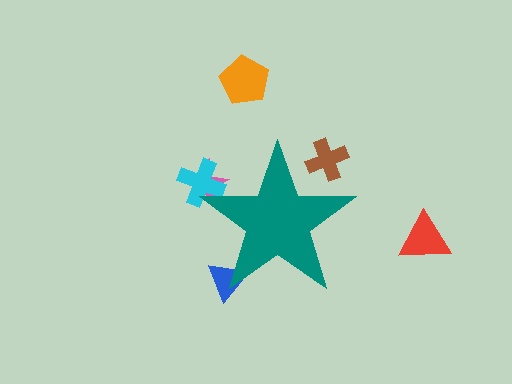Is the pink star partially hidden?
Yes, the pink star is partially hidden behind the teal star.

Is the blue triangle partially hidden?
Yes, the blue triangle is partially hidden behind the teal star.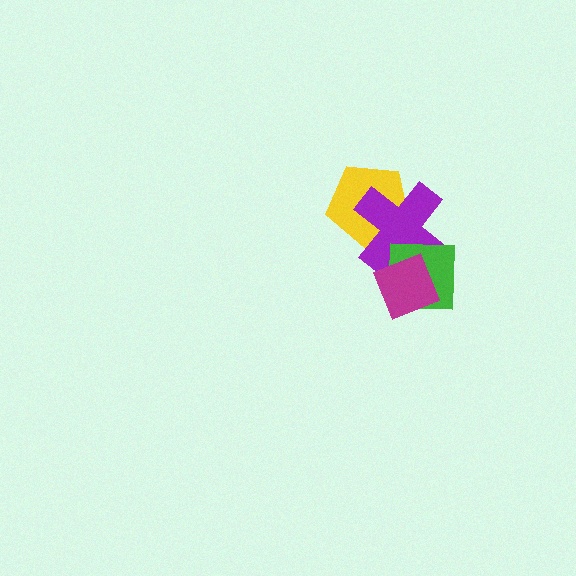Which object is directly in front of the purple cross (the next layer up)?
The green square is directly in front of the purple cross.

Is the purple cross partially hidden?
Yes, it is partially covered by another shape.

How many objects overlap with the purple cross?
3 objects overlap with the purple cross.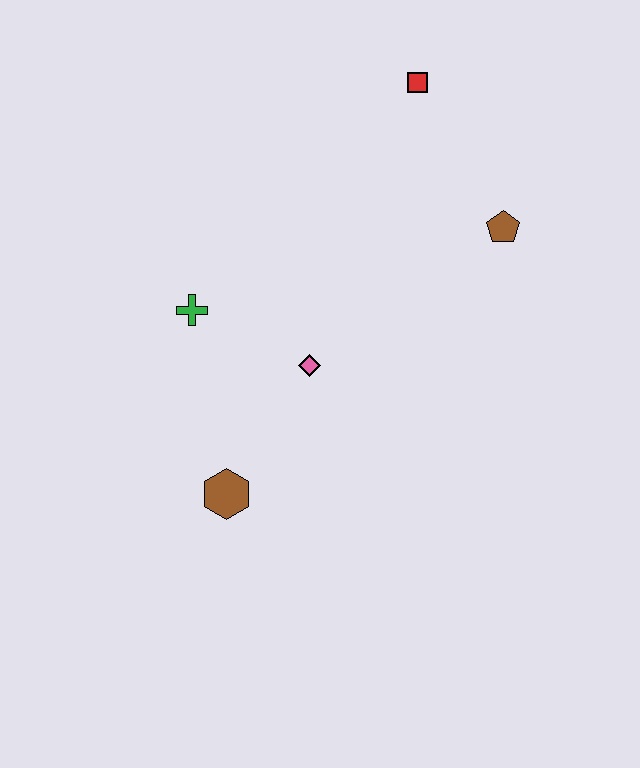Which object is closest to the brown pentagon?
The red square is closest to the brown pentagon.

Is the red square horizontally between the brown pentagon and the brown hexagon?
Yes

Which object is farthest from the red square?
The brown hexagon is farthest from the red square.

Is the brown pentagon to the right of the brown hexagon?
Yes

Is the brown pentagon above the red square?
No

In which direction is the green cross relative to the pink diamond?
The green cross is to the left of the pink diamond.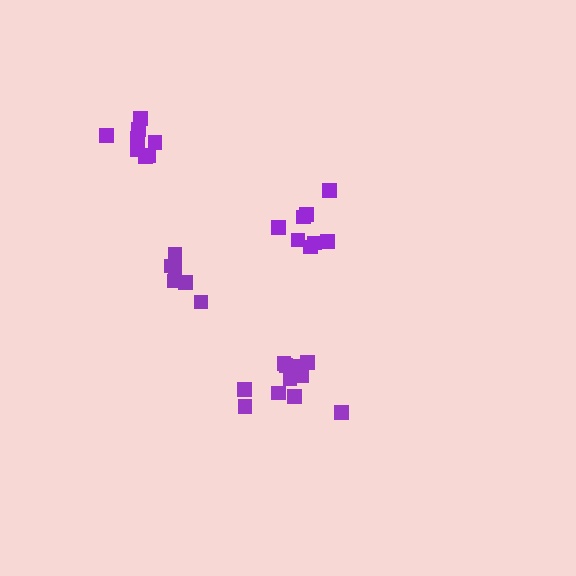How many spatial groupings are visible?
There are 4 spatial groupings.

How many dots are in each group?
Group 1: 11 dots, Group 2: 7 dots, Group 3: 8 dots, Group 4: 8 dots (34 total).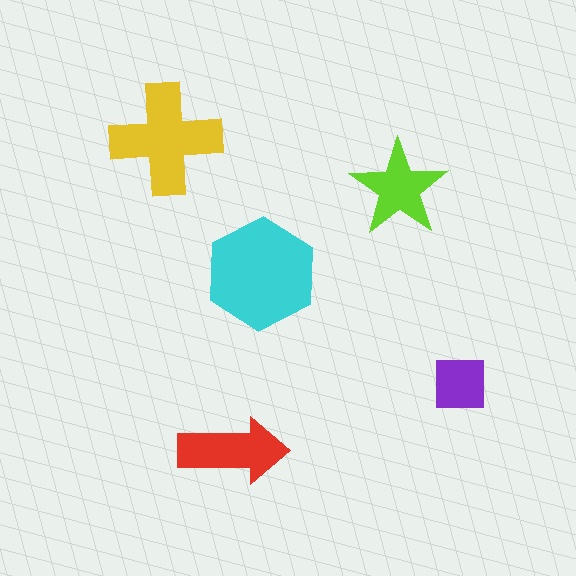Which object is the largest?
The cyan hexagon.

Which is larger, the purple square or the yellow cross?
The yellow cross.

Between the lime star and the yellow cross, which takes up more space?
The yellow cross.